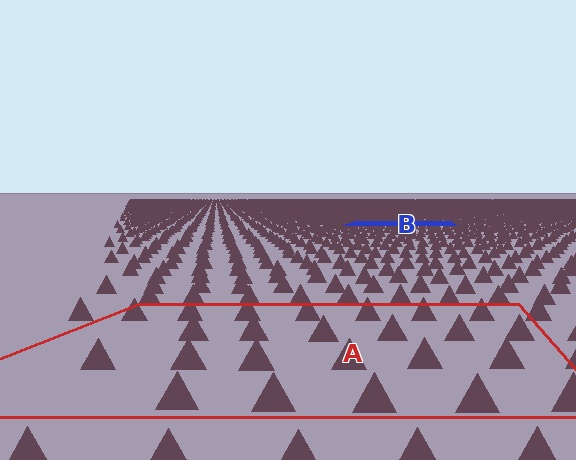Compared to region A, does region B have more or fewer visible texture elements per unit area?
Region B has more texture elements per unit area — they are packed more densely because it is farther away.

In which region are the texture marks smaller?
The texture marks are smaller in region B, because it is farther away.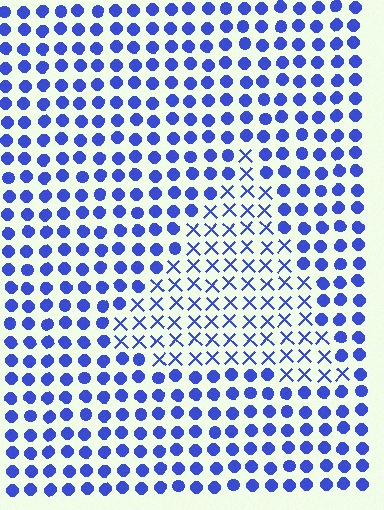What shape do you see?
I see a triangle.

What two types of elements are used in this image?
The image uses X marks inside the triangle region and circles outside it.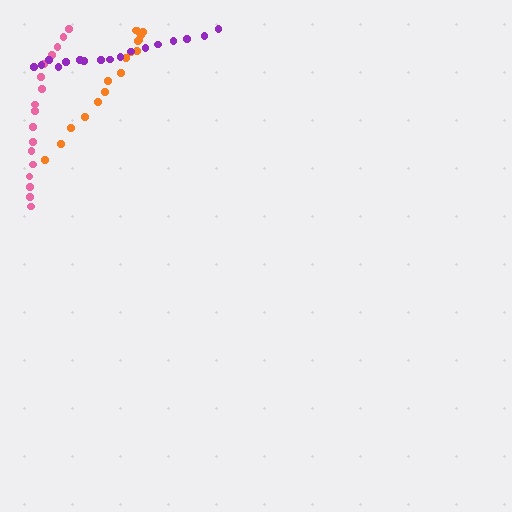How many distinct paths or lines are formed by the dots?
There are 3 distinct paths.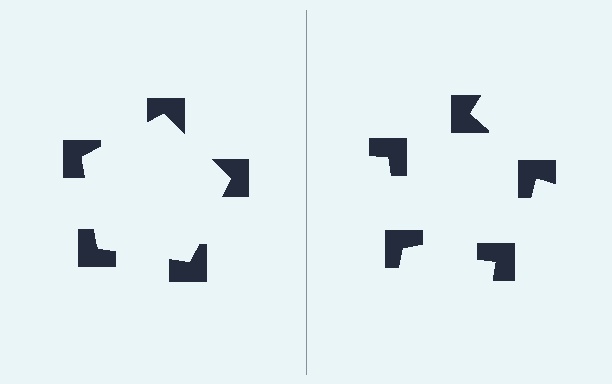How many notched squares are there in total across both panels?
10 — 5 on each side.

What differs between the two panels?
The notched squares are positioned identically on both sides; only the wedge orientations differ. On the left they align to a pentagon; on the right they are misaligned.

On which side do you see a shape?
An illusory pentagon appears on the left side. On the right side the wedge cuts are rotated, so no coherent shape forms.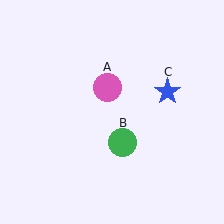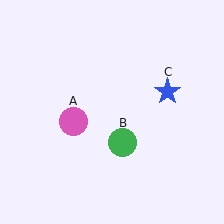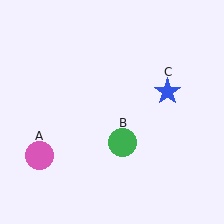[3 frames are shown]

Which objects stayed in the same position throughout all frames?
Green circle (object B) and blue star (object C) remained stationary.